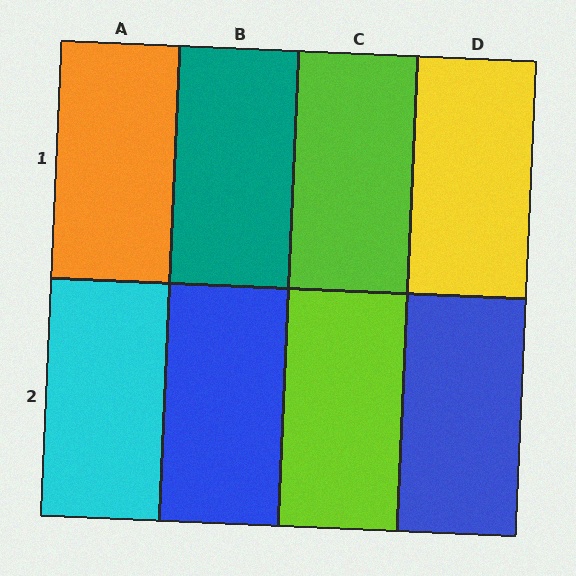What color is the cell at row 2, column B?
Blue.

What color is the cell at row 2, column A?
Cyan.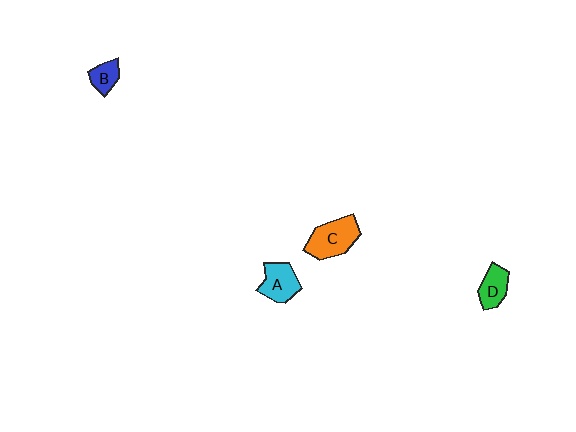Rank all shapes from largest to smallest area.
From largest to smallest: C (orange), A (cyan), D (green), B (blue).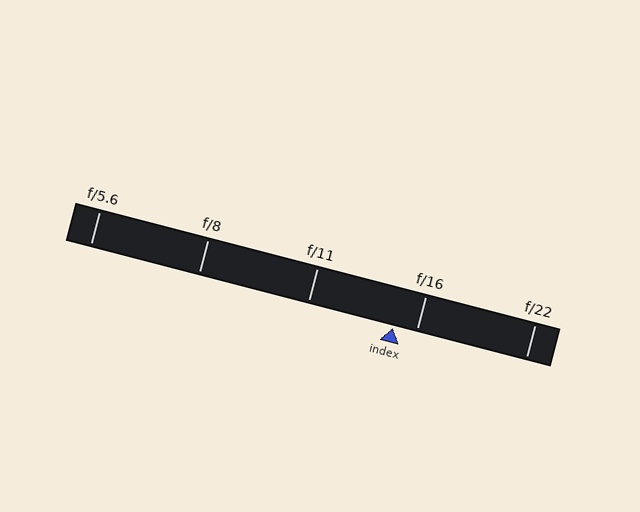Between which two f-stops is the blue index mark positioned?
The index mark is between f/11 and f/16.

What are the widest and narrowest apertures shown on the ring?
The widest aperture shown is f/5.6 and the narrowest is f/22.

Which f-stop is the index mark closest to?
The index mark is closest to f/16.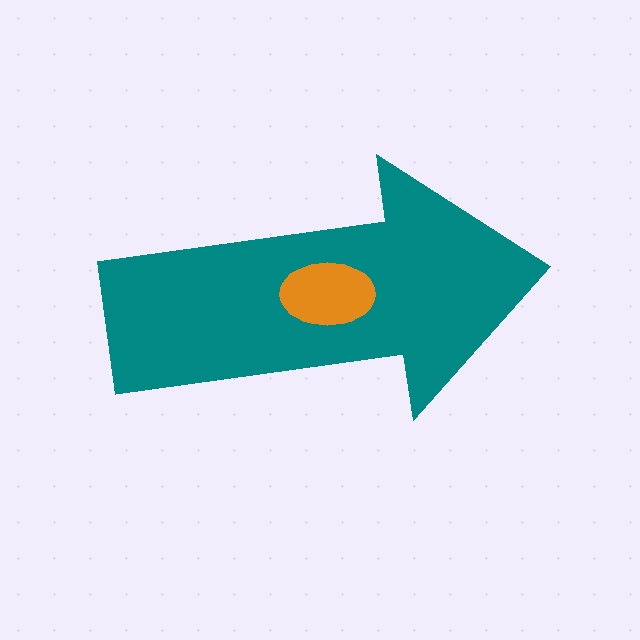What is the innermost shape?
The orange ellipse.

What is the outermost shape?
The teal arrow.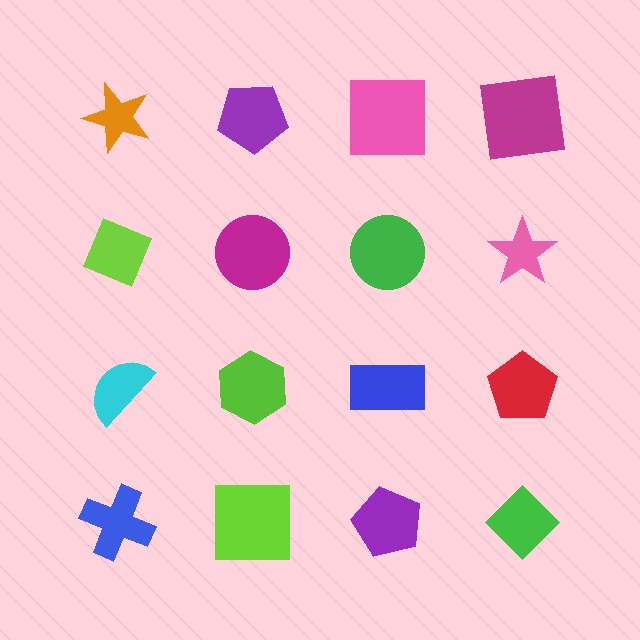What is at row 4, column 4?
A green diamond.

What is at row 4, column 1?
A blue cross.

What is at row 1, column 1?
An orange star.